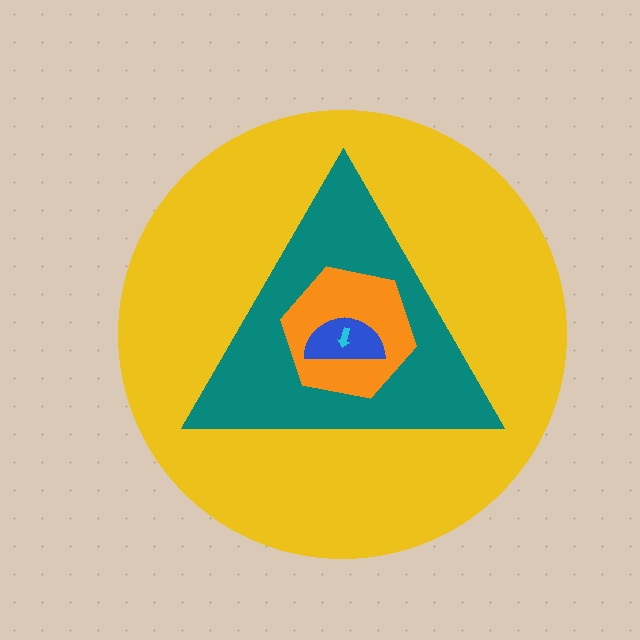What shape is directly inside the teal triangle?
The orange hexagon.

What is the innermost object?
The cyan arrow.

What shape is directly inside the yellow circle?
The teal triangle.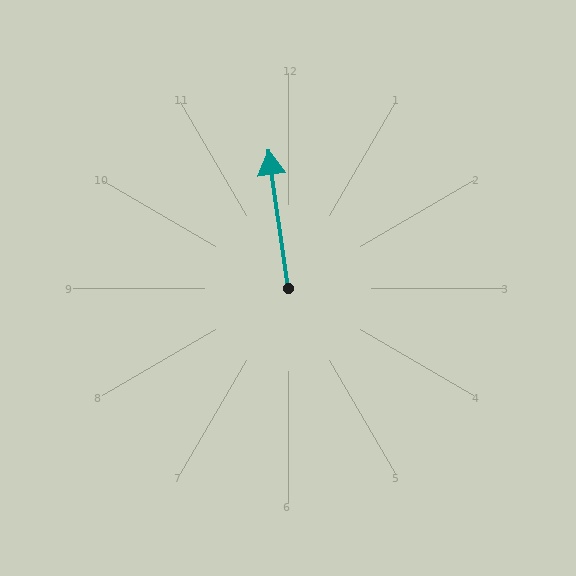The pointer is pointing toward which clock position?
Roughly 12 o'clock.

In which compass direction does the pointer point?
North.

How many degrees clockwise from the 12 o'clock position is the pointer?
Approximately 352 degrees.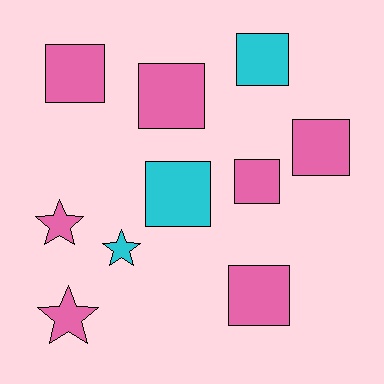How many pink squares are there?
There are 5 pink squares.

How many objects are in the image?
There are 10 objects.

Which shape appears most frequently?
Square, with 7 objects.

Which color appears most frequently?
Pink, with 7 objects.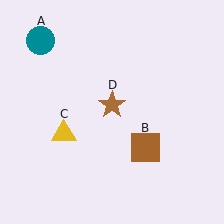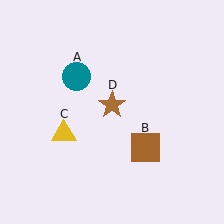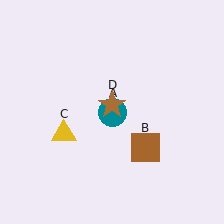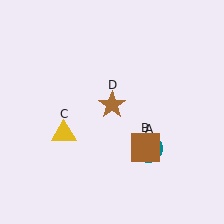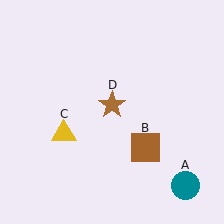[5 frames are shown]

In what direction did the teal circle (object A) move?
The teal circle (object A) moved down and to the right.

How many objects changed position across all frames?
1 object changed position: teal circle (object A).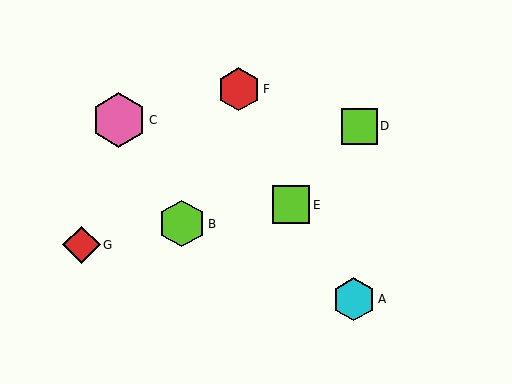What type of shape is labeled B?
Shape B is a lime hexagon.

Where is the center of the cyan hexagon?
The center of the cyan hexagon is at (354, 299).